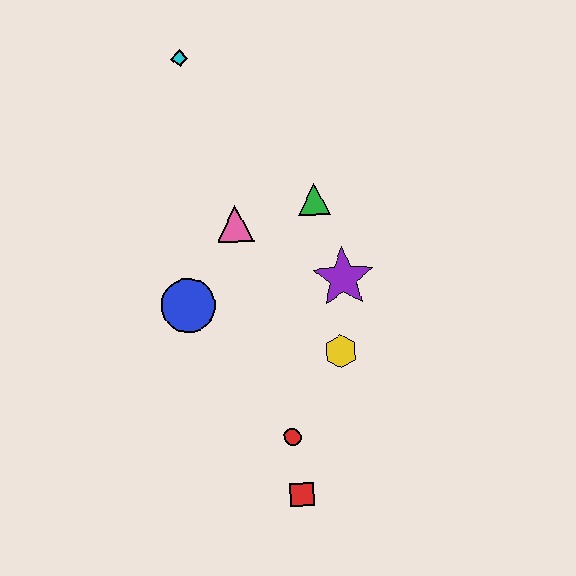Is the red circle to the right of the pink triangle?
Yes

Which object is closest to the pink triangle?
The green triangle is closest to the pink triangle.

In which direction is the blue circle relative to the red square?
The blue circle is above the red square.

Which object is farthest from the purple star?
The cyan diamond is farthest from the purple star.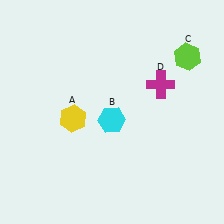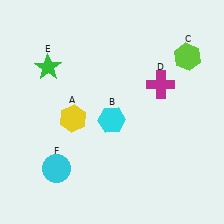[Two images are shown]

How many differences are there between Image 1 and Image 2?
There are 2 differences between the two images.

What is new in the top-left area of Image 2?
A green star (E) was added in the top-left area of Image 2.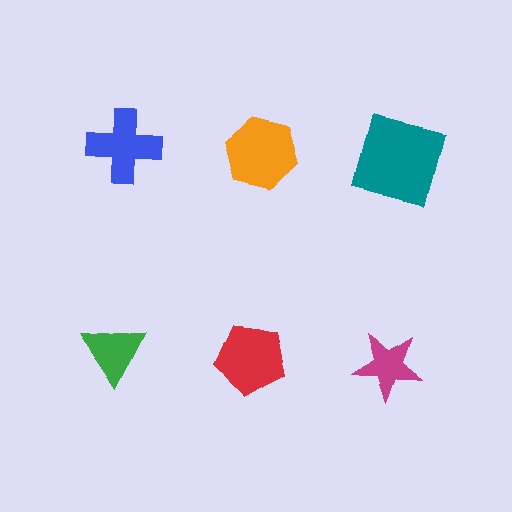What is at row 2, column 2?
A red pentagon.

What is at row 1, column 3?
A teal square.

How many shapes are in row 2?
3 shapes.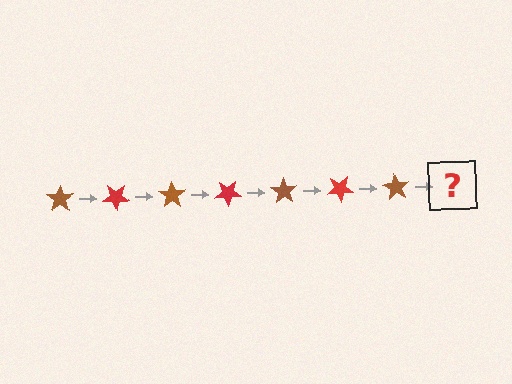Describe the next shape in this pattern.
It should be a red star, rotated 245 degrees from the start.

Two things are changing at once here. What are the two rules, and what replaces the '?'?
The two rules are that it rotates 35 degrees each step and the color cycles through brown and red. The '?' should be a red star, rotated 245 degrees from the start.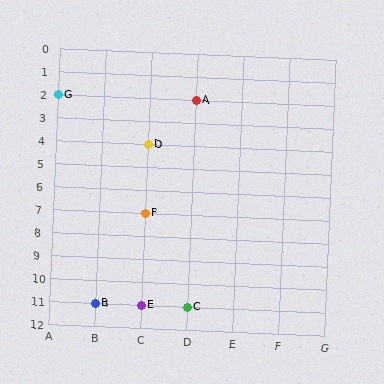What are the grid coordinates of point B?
Point B is at grid coordinates (B, 11).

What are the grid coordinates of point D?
Point D is at grid coordinates (C, 4).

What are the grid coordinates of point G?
Point G is at grid coordinates (A, 2).